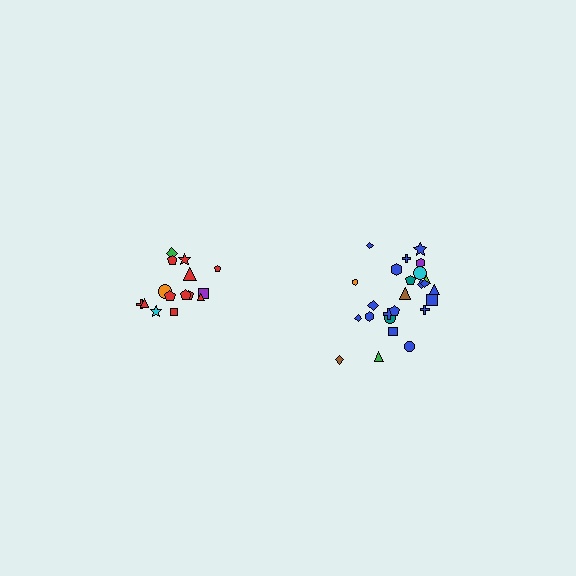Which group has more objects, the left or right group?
The right group.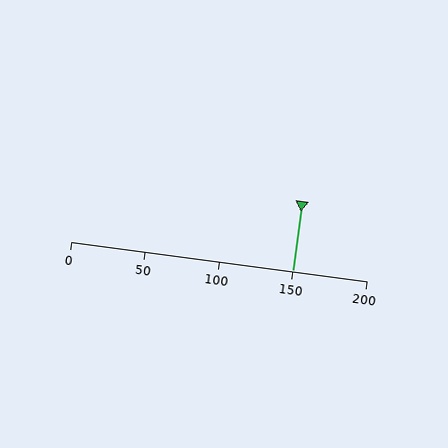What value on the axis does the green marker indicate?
The marker indicates approximately 150.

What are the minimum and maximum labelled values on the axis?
The axis runs from 0 to 200.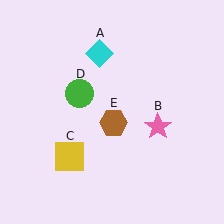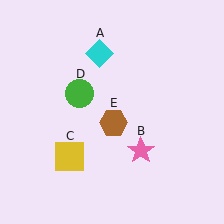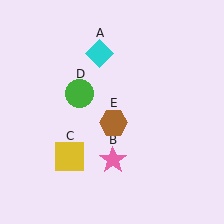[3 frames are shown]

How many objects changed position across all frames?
1 object changed position: pink star (object B).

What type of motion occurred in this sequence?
The pink star (object B) rotated clockwise around the center of the scene.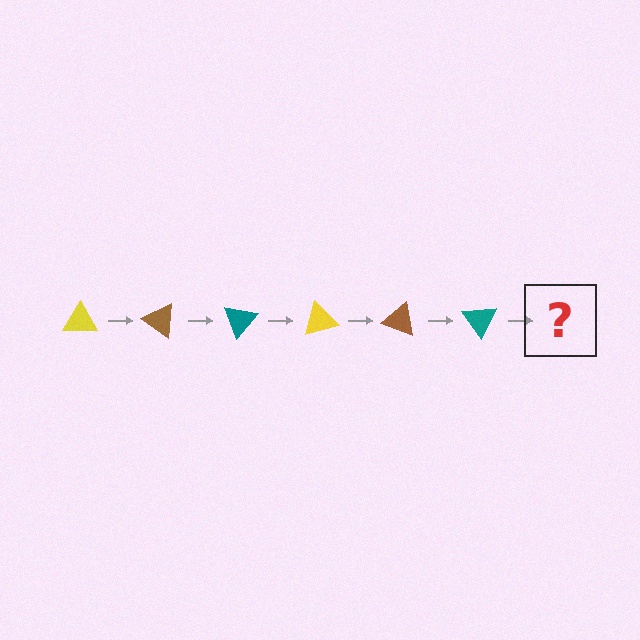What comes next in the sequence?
The next element should be a yellow triangle, rotated 210 degrees from the start.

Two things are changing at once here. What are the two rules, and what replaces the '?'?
The two rules are that it rotates 35 degrees each step and the color cycles through yellow, brown, and teal. The '?' should be a yellow triangle, rotated 210 degrees from the start.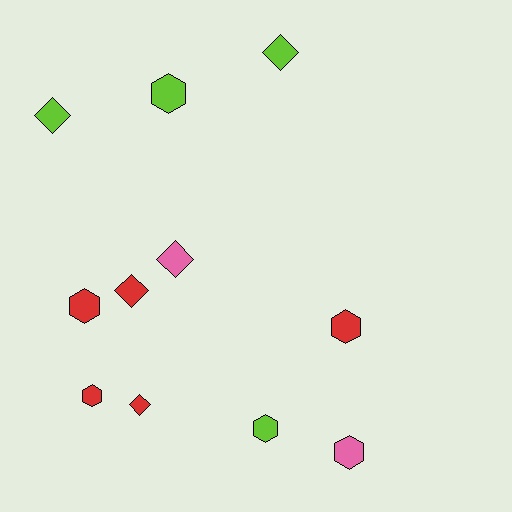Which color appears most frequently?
Red, with 5 objects.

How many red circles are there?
There are no red circles.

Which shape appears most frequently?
Hexagon, with 6 objects.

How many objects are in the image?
There are 11 objects.